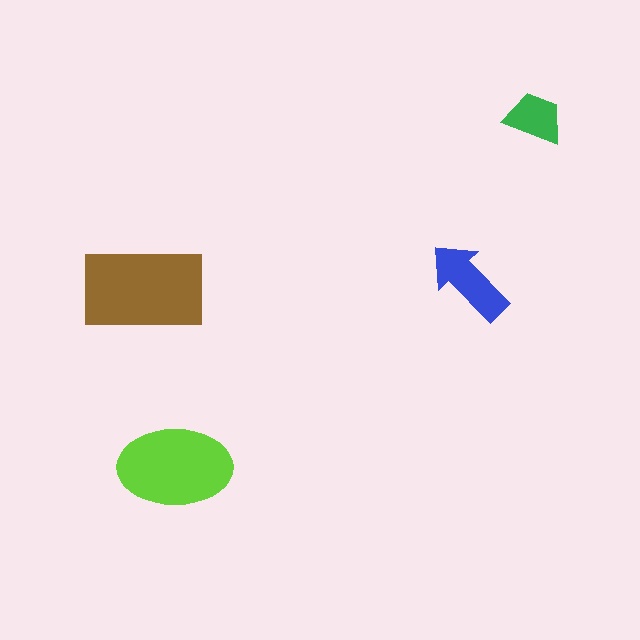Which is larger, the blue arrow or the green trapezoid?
The blue arrow.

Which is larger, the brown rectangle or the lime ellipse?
The brown rectangle.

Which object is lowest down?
The lime ellipse is bottommost.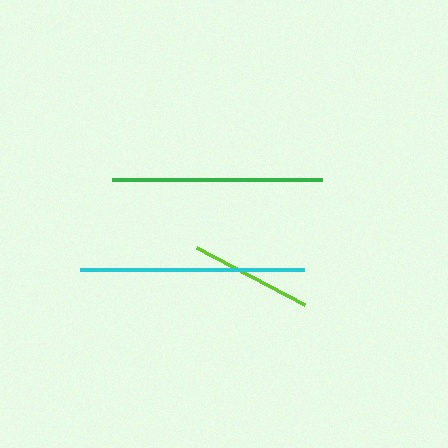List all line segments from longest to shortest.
From longest to shortest: cyan, green, lime.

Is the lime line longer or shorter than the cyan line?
The cyan line is longer than the lime line.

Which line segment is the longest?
The cyan line is the longest at approximately 224 pixels.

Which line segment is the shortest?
The lime line is the shortest at approximately 122 pixels.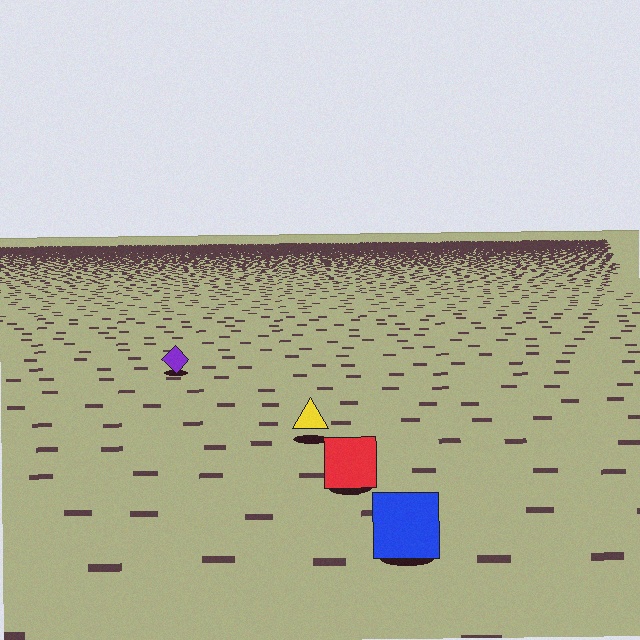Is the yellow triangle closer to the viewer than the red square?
No. The red square is closer — you can tell from the texture gradient: the ground texture is coarser near it.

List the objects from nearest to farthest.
From nearest to farthest: the blue square, the red square, the yellow triangle, the purple diamond.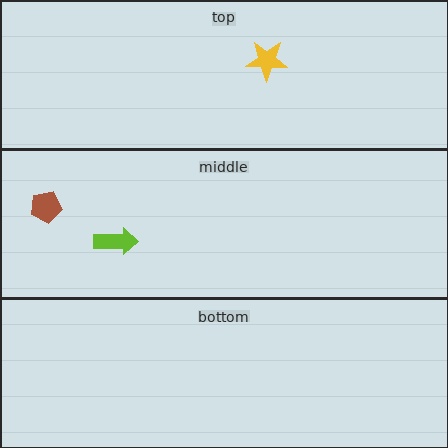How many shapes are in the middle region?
2.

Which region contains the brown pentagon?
The middle region.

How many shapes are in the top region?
1.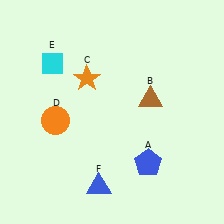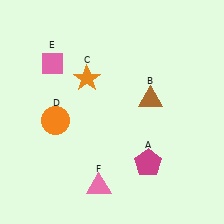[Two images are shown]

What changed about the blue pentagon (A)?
In Image 1, A is blue. In Image 2, it changed to magenta.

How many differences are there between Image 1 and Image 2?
There are 3 differences between the two images.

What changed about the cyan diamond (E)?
In Image 1, E is cyan. In Image 2, it changed to pink.